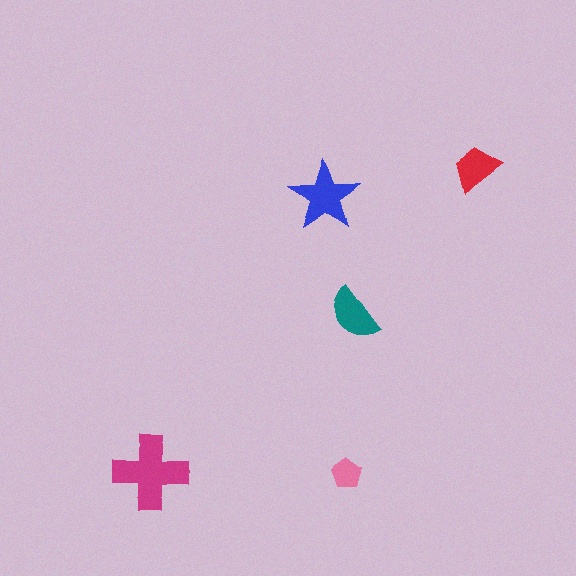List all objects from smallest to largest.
The pink pentagon, the red trapezoid, the teal semicircle, the blue star, the magenta cross.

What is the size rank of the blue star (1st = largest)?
2nd.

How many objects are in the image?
There are 5 objects in the image.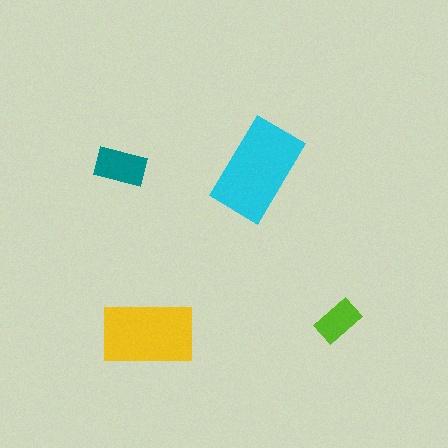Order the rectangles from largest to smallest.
the cyan one, the yellow one, the teal one, the lime one.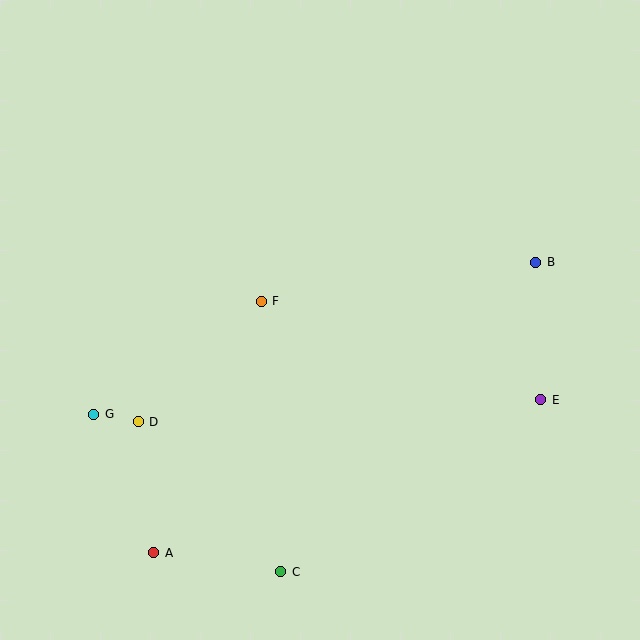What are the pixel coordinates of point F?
Point F is at (261, 301).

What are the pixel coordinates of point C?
Point C is at (281, 572).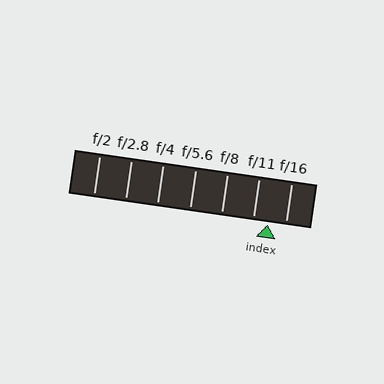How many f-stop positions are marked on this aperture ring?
There are 7 f-stop positions marked.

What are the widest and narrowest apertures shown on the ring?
The widest aperture shown is f/2 and the narrowest is f/16.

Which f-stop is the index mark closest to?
The index mark is closest to f/11.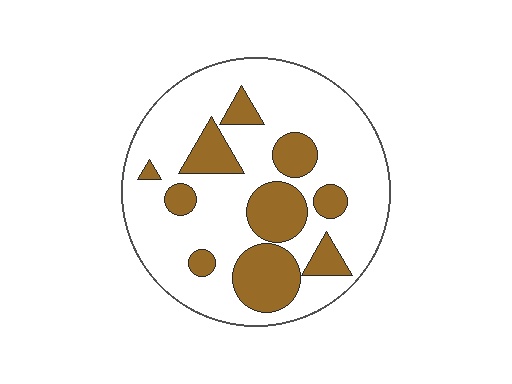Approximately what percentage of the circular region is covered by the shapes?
Approximately 25%.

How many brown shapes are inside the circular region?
10.